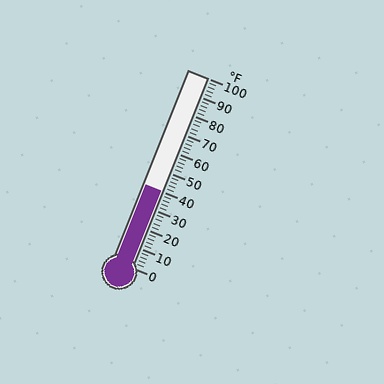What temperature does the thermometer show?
The thermometer shows approximately 40°F.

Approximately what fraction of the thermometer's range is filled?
The thermometer is filled to approximately 40% of its range.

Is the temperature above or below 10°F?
The temperature is above 10°F.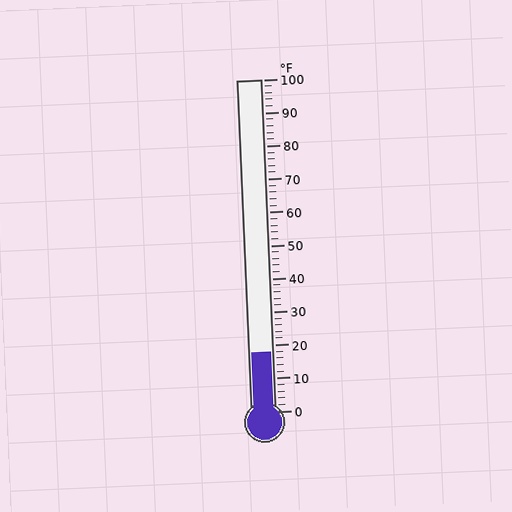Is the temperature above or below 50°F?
The temperature is below 50°F.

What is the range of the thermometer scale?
The thermometer scale ranges from 0°F to 100°F.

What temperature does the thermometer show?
The thermometer shows approximately 18°F.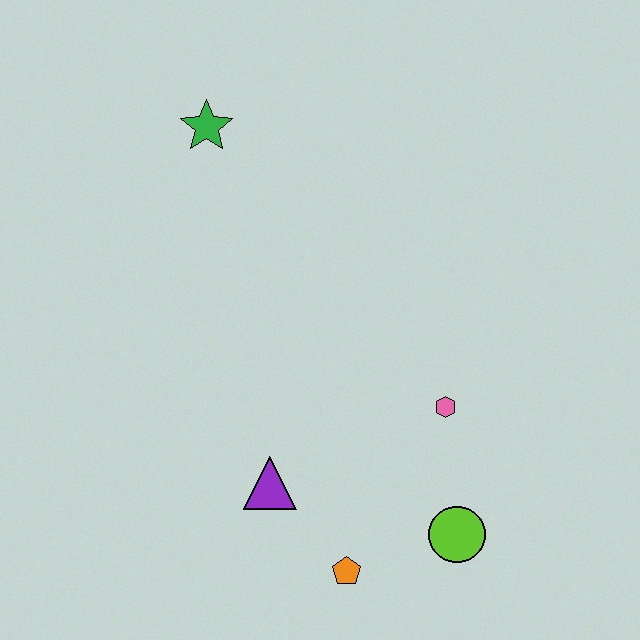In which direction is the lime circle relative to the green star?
The lime circle is below the green star.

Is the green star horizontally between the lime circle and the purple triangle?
No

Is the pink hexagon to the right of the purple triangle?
Yes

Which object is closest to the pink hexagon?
The lime circle is closest to the pink hexagon.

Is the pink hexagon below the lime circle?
No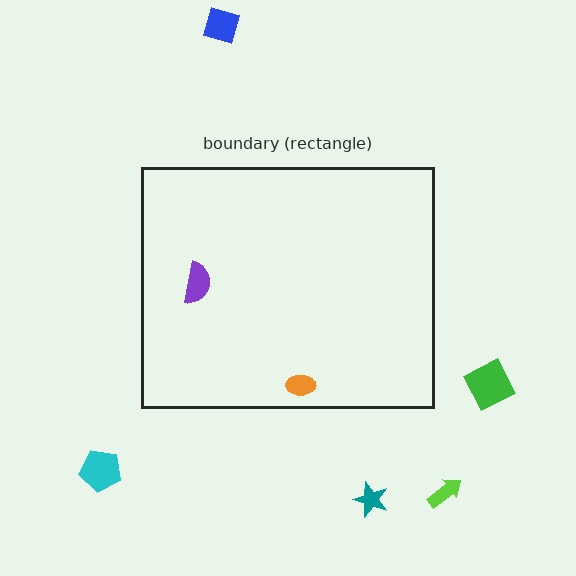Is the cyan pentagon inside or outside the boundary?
Outside.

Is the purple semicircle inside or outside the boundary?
Inside.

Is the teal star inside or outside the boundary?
Outside.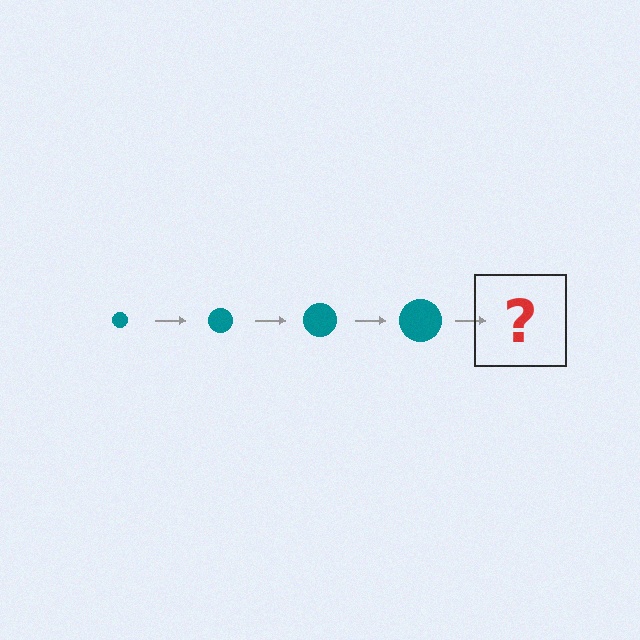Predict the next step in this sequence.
The next step is a teal circle, larger than the previous one.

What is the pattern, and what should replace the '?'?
The pattern is that the circle gets progressively larger each step. The '?' should be a teal circle, larger than the previous one.